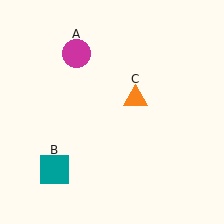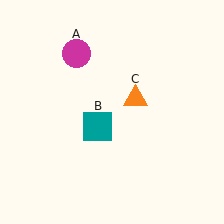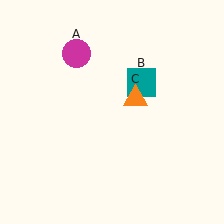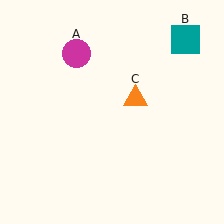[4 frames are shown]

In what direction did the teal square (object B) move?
The teal square (object B) moved up and to the right.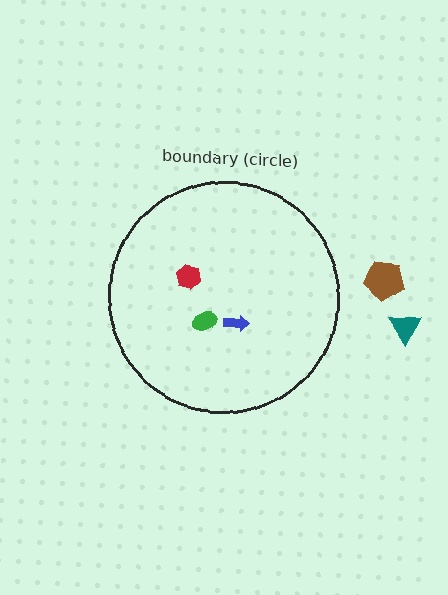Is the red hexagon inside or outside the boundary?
Inside.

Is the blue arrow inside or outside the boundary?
Inside.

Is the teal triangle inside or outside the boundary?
Outside.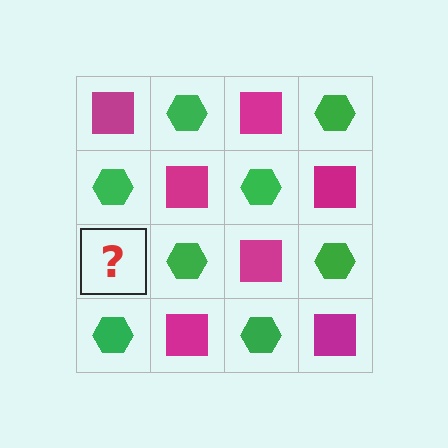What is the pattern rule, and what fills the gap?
The rule is that it alternates magenta square and green hexagon in a checkerboard pattern. The gap should be filled with a magenta square.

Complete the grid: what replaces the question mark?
The question mark should be replaced with a magenta square.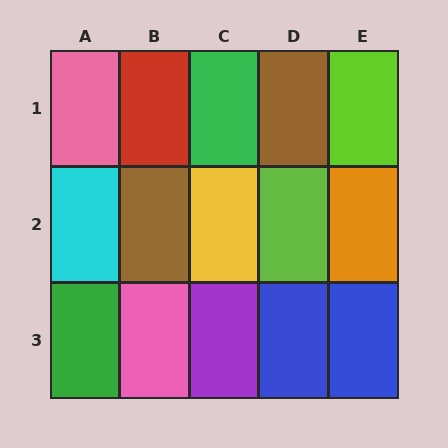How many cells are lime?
2 cells are lime.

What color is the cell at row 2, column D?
Lime.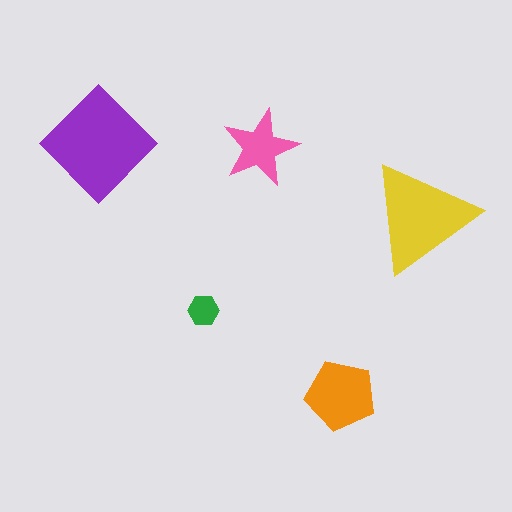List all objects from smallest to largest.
The green hexagon, the pink star, the orange pentagon, the yellow triangle, the purple diamond.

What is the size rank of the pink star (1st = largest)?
4th.